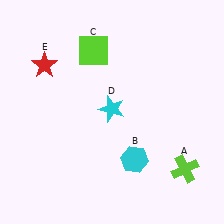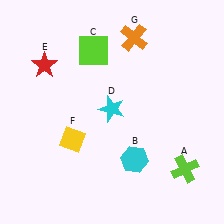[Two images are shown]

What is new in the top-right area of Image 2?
An orange cross (G) was added in the top-right area of Image 2.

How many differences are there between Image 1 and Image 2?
There are 2 differences between the two images.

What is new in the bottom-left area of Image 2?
A yellow diamond (F) was added in the bottom-left area of Image 2.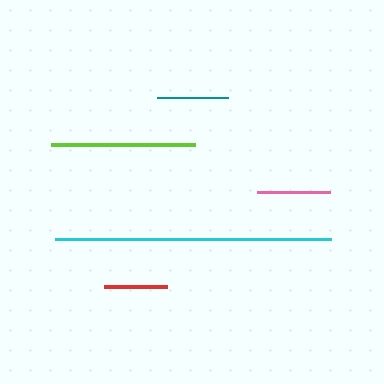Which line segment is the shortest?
The red line is the shortest at approximately 63 pixels.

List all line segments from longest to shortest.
From longest to shortest: cyan, lime, pink, teal, red.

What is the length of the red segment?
The red segment is approximately 63 pixels long.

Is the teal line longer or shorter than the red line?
The teal line is longer than the red line.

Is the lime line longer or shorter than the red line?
The lime line is longer than the red line.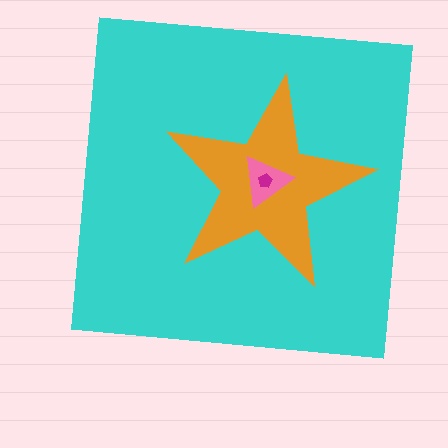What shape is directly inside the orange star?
The pink triangle.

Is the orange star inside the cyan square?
Yes.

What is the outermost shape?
The cyan square.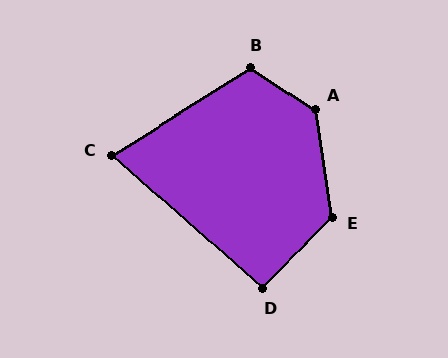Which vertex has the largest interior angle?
A, at approximately 132 degrees.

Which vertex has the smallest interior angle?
C, at approximately 74 degrees.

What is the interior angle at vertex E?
Approximately 126 degrees (obtuse).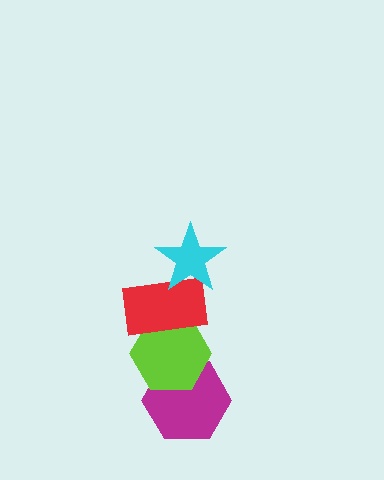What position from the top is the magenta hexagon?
The magenta hexagon is 4th from the top.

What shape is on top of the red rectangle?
The cyan star is on top of the red rectangle.